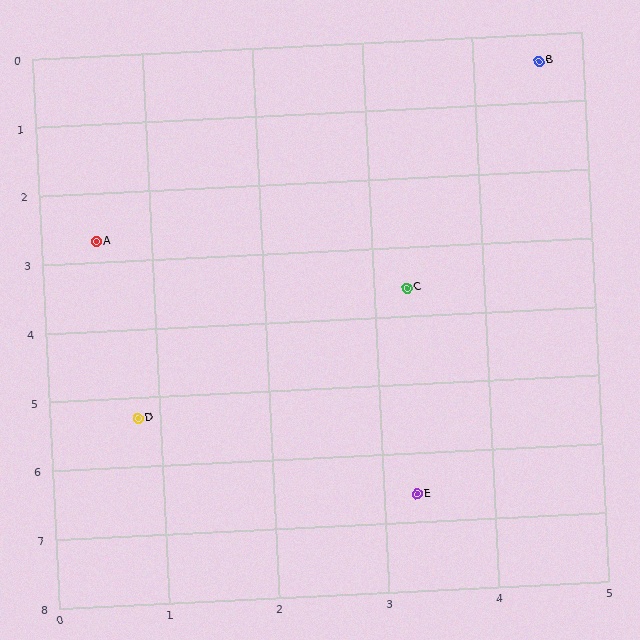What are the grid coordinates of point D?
Point D is at approximately (0.8, 5.3).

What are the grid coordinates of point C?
Point C is at approximately (3.3, 3.6).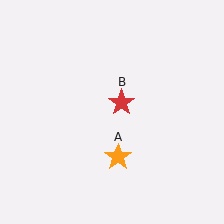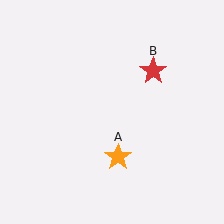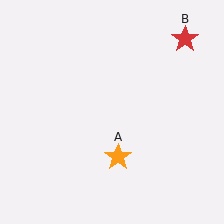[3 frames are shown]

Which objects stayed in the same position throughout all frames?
Orange star (object A) remained stationary.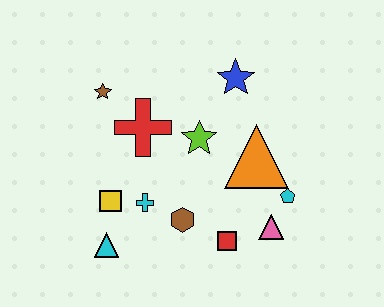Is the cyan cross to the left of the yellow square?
No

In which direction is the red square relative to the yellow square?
The red square is to the right of the yellow square.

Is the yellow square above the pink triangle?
Yes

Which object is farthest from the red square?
The brown star is farthest from the red square.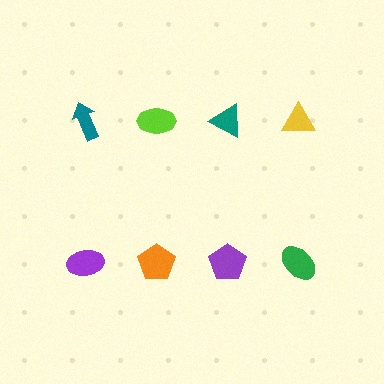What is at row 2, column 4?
A green ellipse.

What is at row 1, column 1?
A teal arrow.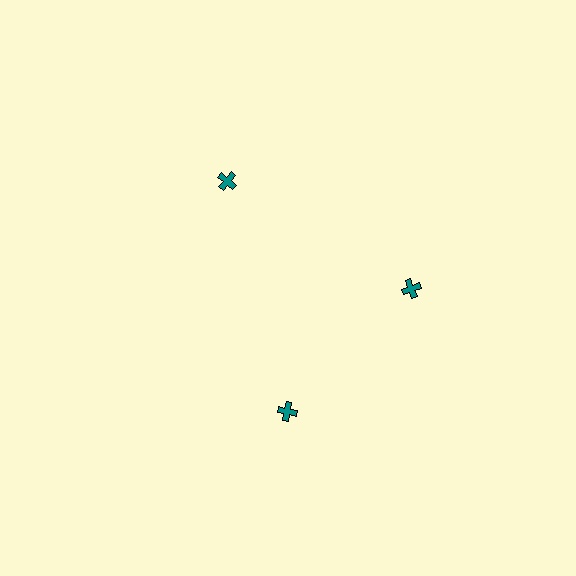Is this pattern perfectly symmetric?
No. The 3 teal crosses are arranged in a ring, but one element near the 7 o'clock position is rotated out of alignment along the ring, breaking the 3-fold rotational symmetry.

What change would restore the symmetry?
The symmetry would be restored by rotating it back into even spacing with its neighbors so that all 3 crosses sit at equal angles and equal distance from the center.